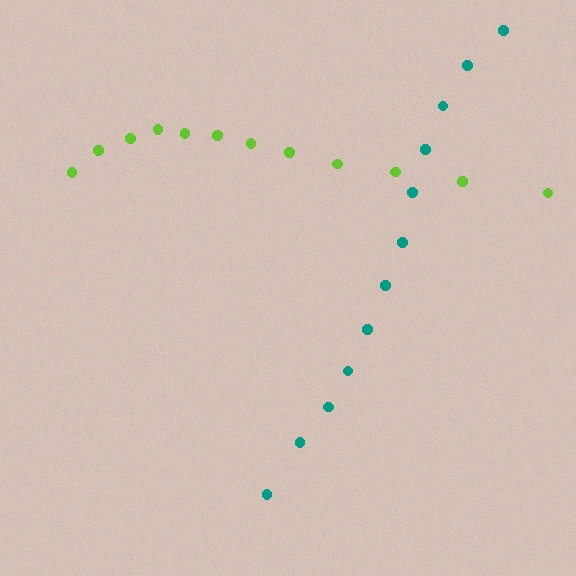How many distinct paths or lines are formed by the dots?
There are 2 distinct paths.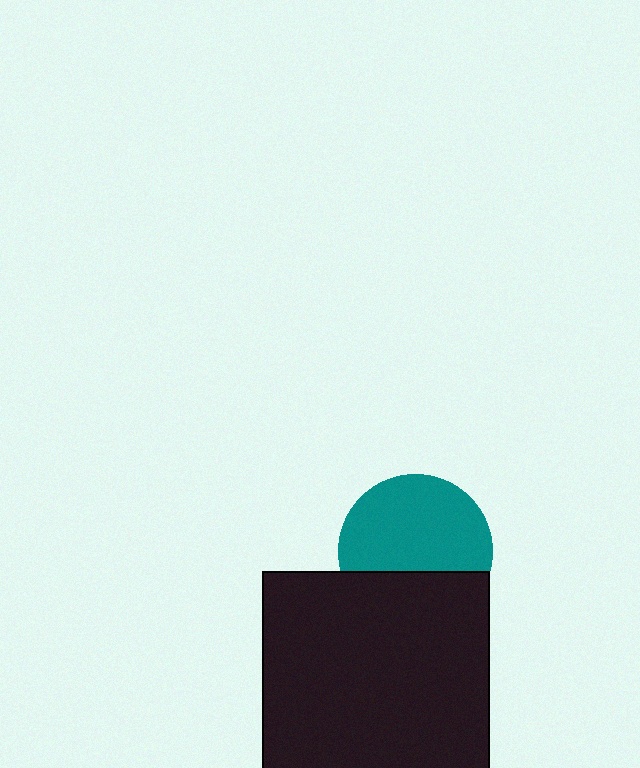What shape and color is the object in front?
The object in front is a black square.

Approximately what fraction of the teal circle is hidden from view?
Roughly 34% of the teal circle is hidden behind the black square.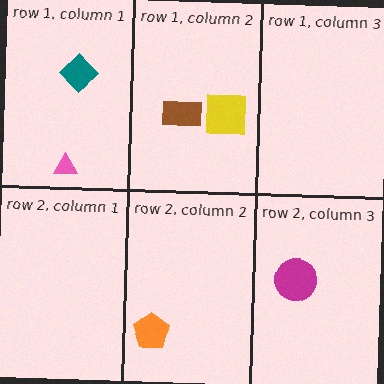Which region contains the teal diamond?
The row 1, column 1 region.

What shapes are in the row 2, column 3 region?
The magenta circle.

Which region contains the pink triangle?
The row 1, column 1 region.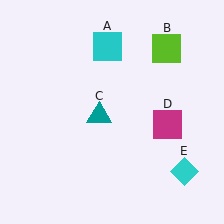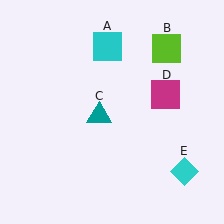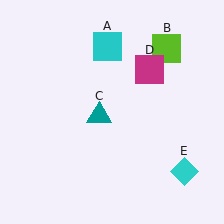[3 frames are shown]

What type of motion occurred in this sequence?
The magenta square (object D) rotated counterclockwise around the center of the scene.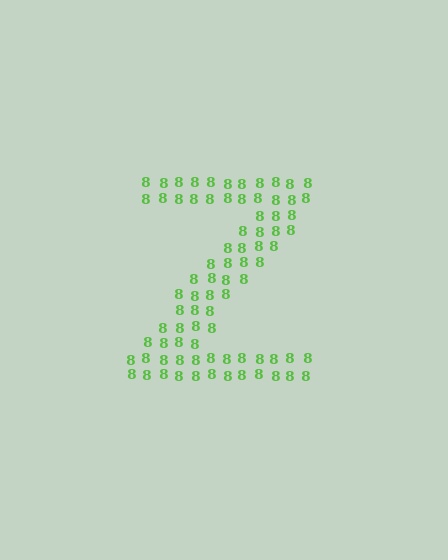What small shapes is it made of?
It is made of small digit 8's.